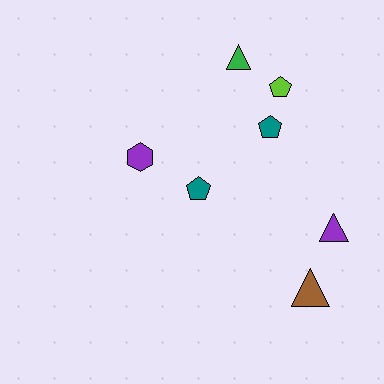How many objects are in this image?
There are 7 objects.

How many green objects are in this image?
There is 1 green object.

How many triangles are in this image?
There are 3 triangles.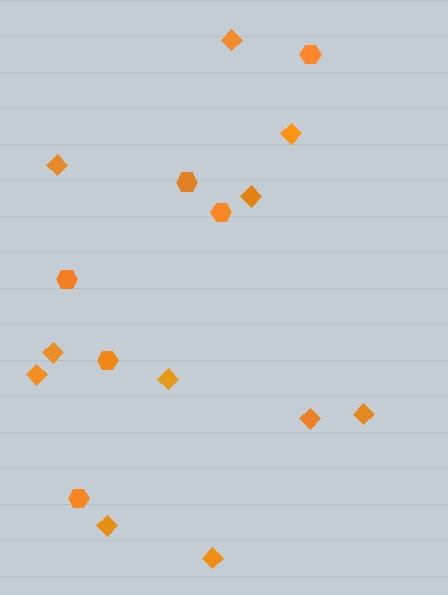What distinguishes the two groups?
There are 2 groups: one group of hexagons (6) and one group of diamonds (11).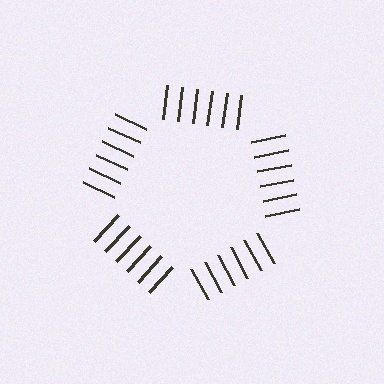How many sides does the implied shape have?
5 sides — the line-ends trace a pentagon.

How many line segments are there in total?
30 — 6 along each of the 5 edges.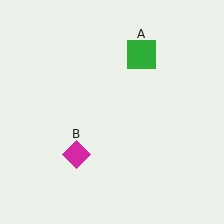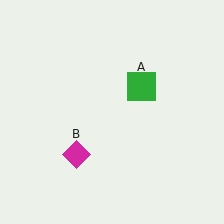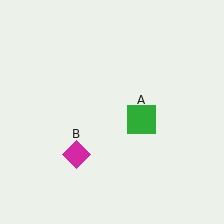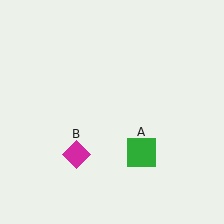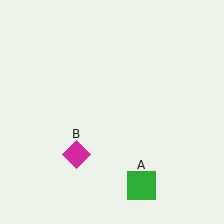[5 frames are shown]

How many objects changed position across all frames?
1 object changed position: green square (object A).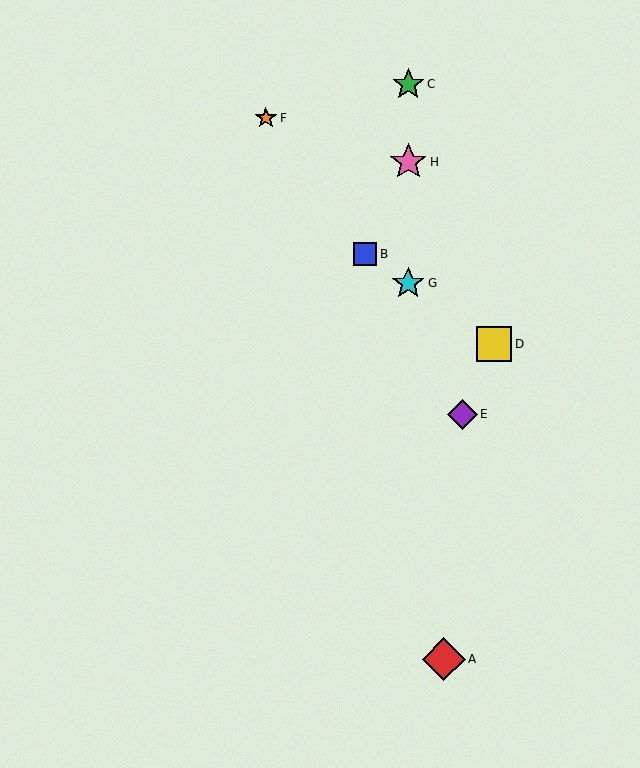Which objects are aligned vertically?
Objects C, G, H are aligned vertically.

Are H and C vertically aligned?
Yes, both are at x≈408.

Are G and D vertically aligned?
No, G is at x≈408 and D is at x≈494.